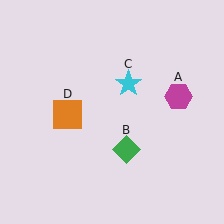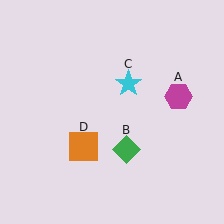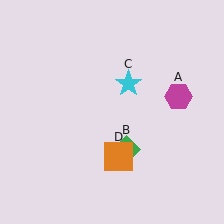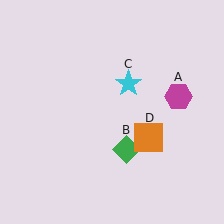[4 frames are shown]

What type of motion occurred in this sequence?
The orange square (object D) rotated counterclockwise around the center of the scene.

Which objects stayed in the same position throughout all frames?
Magenta hexagon (object A) and green diamond (object B) and cyan star (object C) remained stationary.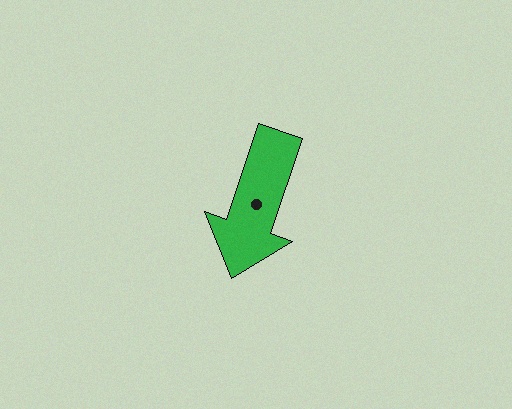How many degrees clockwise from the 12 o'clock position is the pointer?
Approximately 198 degrees.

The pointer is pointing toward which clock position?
Roughly 7 o'clock.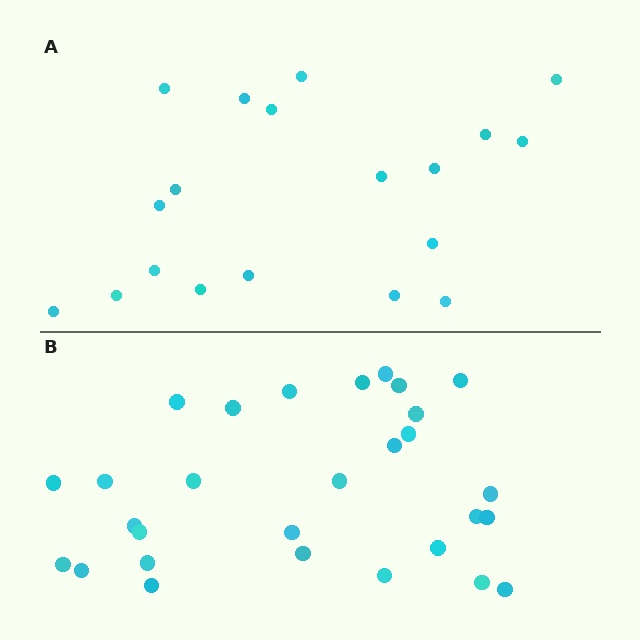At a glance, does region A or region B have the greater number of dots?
Region B (the bottom region) has more dots.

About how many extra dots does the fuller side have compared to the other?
Region B has roughly 10 or so more dots than region A.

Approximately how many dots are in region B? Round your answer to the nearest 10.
About 30 dots. (The exact count is 29, which rounds to 30.)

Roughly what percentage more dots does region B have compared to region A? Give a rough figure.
About 55% more.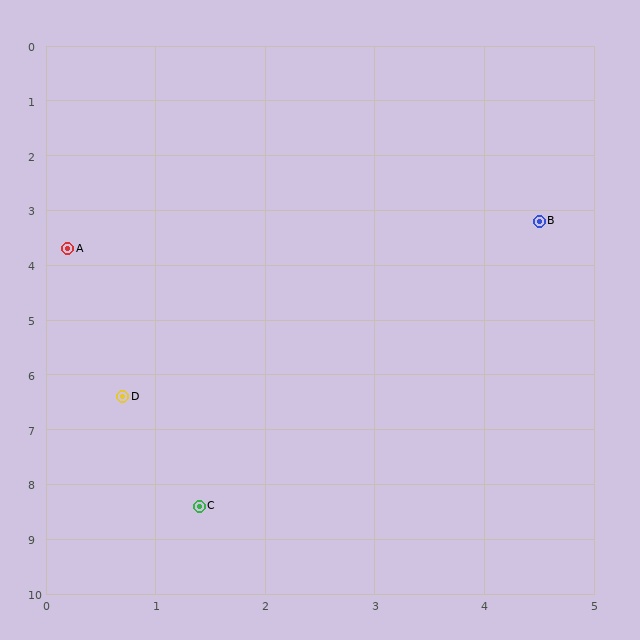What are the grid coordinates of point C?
Point C is at approximately (1.4, 8.4).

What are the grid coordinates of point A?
Point A is at approximately (0.2, 3.7).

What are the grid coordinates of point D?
Point D is at approximately (0.7, 6.4).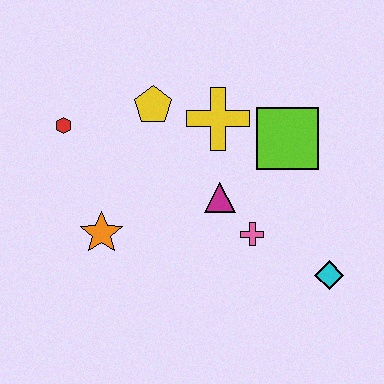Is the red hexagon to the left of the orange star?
Yes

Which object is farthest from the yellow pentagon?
The cyan diamond is farthest from the yellow pentagon.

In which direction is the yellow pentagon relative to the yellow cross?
The yellow pentagon is to the left of the yellow cross.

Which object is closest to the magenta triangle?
The pink cross is closest to the magenta triangle.